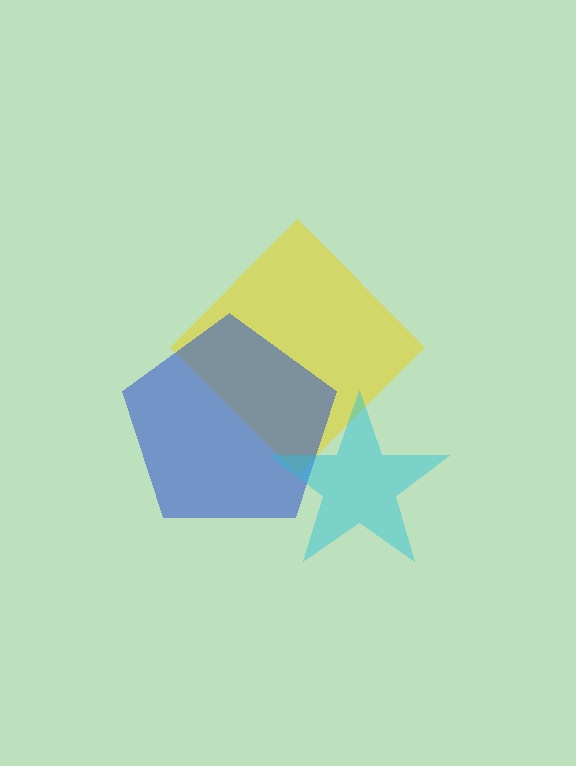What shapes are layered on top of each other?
The layered shapes are: a yellow diamond, a blue pentagon, a cyan star.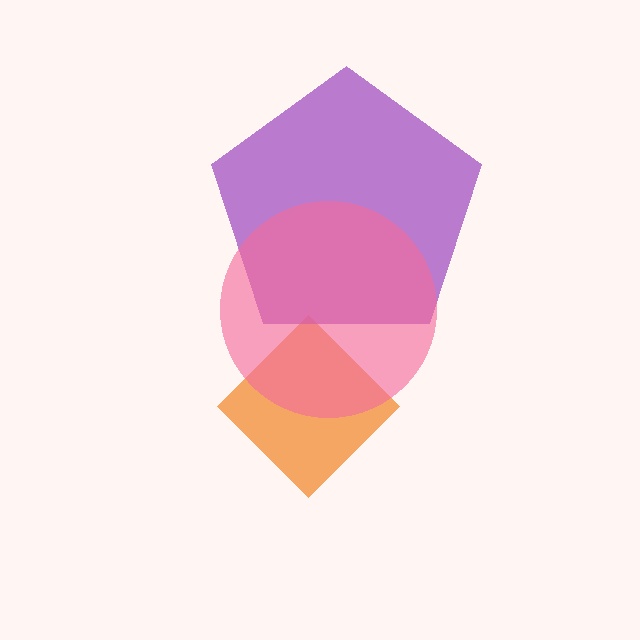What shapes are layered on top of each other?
The layered shapes are: an orange diamond, a purple pentagon, a pink circle.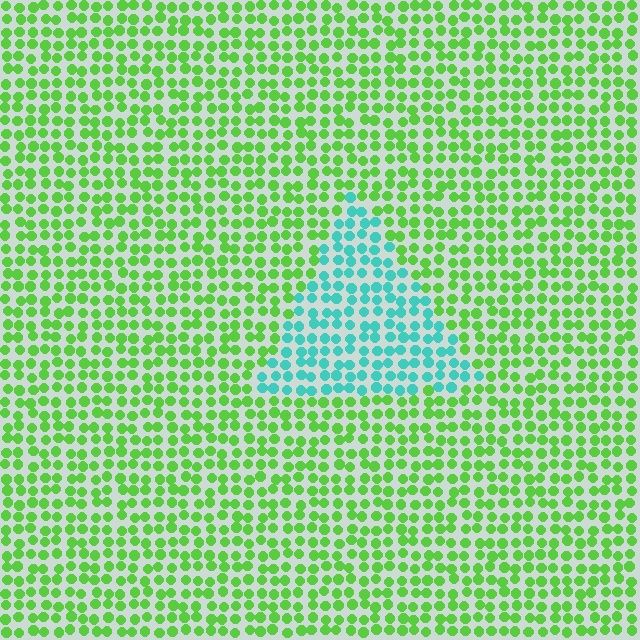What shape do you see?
I see a triangle.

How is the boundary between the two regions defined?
The boundary is defined purely by a slight shift in hue (about 64 degrees). Spacing, size, and orientation are identical on both sides.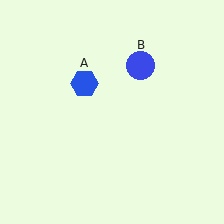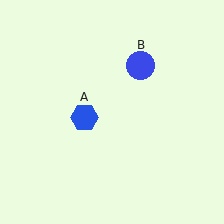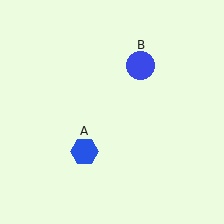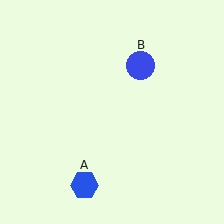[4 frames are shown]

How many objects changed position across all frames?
1 object changed position: blue hexagon (object A).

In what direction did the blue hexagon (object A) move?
The blue hexagon (object A) moved down.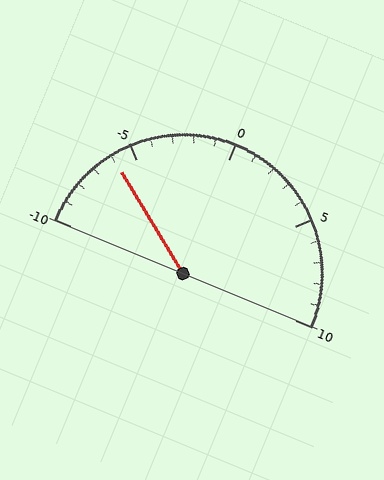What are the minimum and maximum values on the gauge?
The gauge ranges from -10 to 10.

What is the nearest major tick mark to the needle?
The nearest major tick mark is -5.